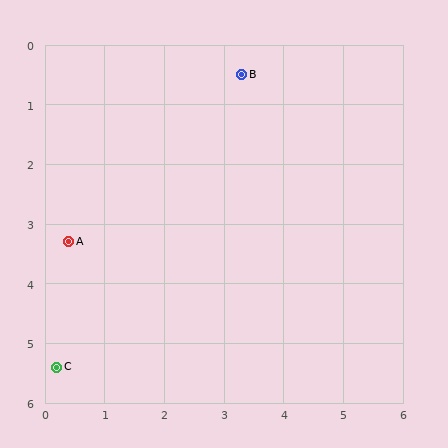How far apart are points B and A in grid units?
Points B and A are about 4.0 grid units apart.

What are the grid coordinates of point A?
Point A is at approximately (0.4, 3.3).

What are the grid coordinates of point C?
Point C is at approximately (0.2, 5.4).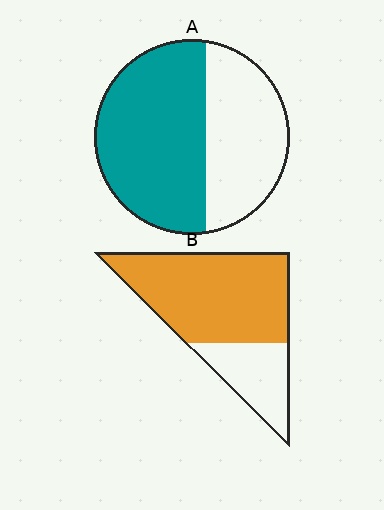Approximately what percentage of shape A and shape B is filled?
A is approximately 60% and B is approximately 70%.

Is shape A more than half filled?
Yes.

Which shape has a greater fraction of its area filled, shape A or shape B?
Shape B.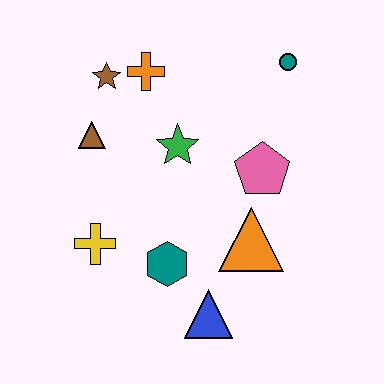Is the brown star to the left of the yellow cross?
No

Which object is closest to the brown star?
The orange cross is closest to the brown star.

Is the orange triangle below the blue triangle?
No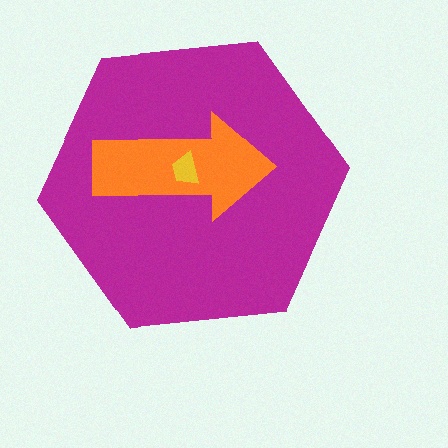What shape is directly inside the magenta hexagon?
The orange arrow.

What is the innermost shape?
The yellow trapezoid.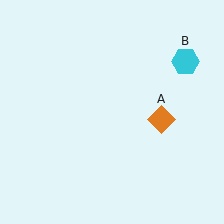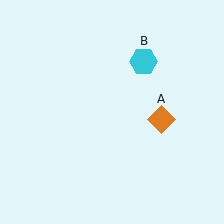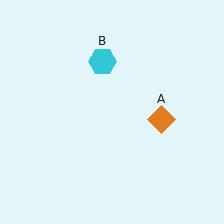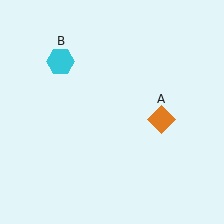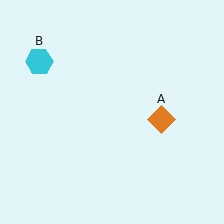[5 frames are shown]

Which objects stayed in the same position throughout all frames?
Orange diamond (object A) remained stationary.